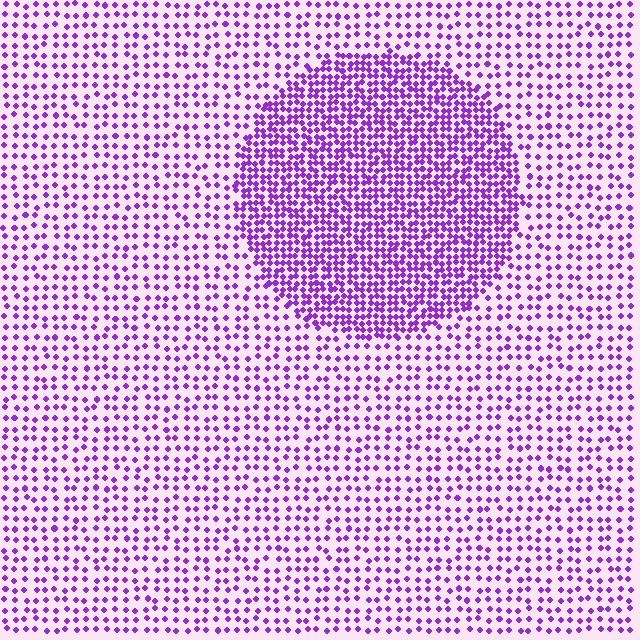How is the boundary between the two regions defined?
The boundary is defined by a change in element density (approximately 2.3x ratio). All elements are the same color, size, and shape.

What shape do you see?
I see a circle.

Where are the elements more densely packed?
The elements are more densely packed inside the circle boundary.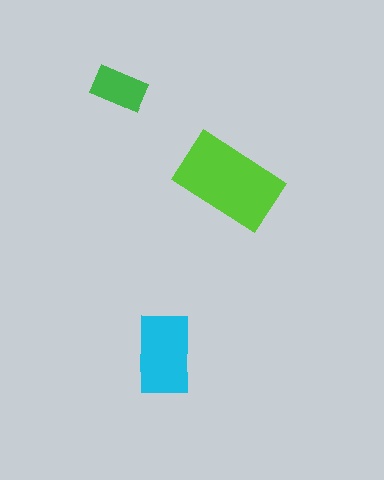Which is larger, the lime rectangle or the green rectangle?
The lime one.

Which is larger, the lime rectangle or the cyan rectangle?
The lime one.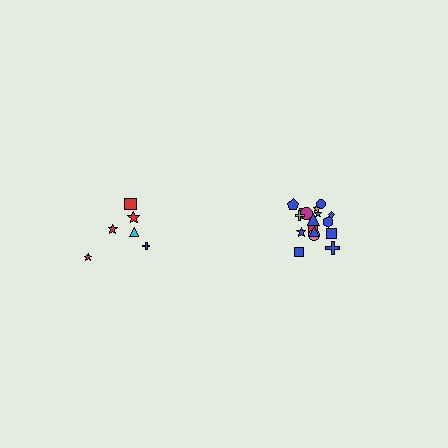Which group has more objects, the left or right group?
The right group.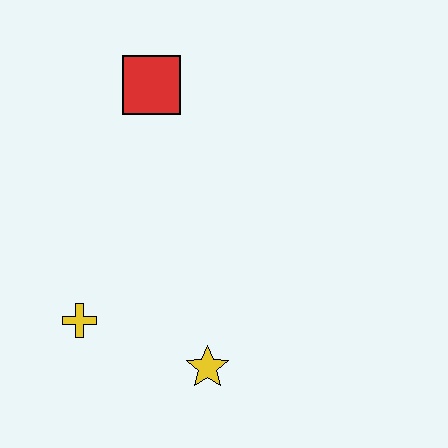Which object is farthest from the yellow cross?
The red square is farthest from the yellow cross.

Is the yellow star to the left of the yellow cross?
No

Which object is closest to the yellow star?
The yellow cross is closest to the yellow star.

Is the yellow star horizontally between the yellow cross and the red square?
No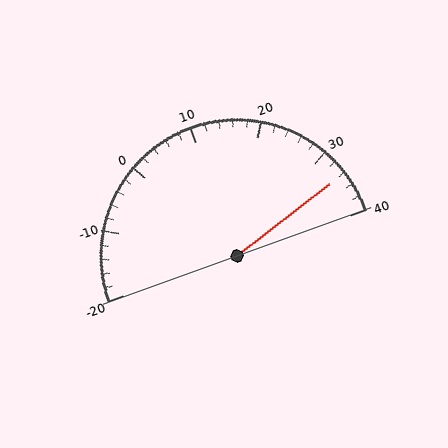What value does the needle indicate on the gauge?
The needle indicates approximately 34.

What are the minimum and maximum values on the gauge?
The gauge ranges from -20 to 40.